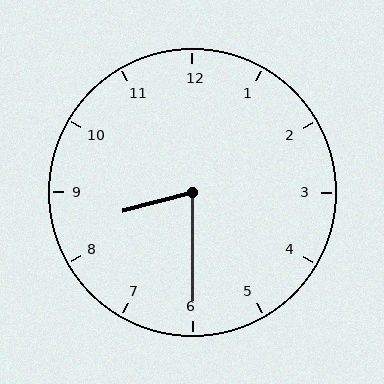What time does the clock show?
8:30.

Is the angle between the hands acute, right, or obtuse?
It is acute.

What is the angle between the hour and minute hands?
Approximately 75 degrees.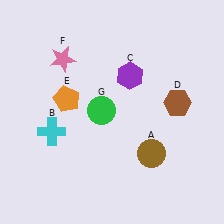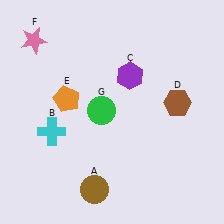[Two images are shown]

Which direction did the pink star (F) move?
The pink star (F) moved left.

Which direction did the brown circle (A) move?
The brown circle (A) moved left.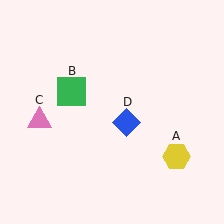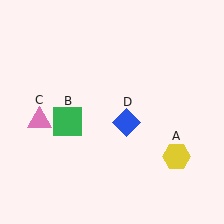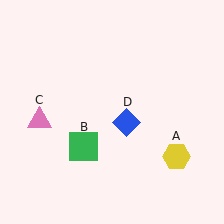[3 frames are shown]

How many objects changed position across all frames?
1 object changed position: green square (object B).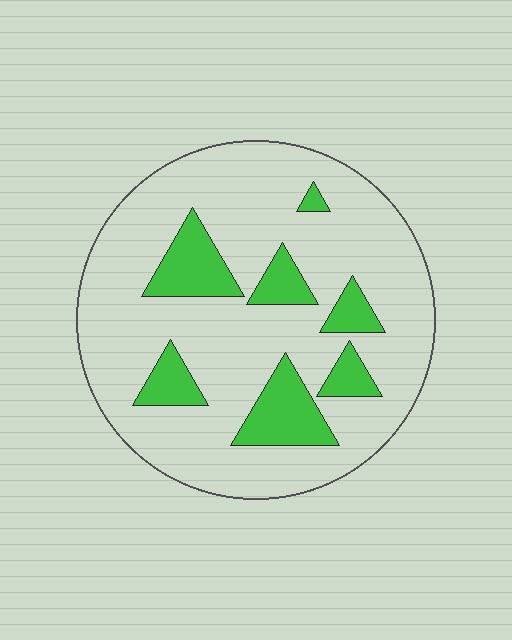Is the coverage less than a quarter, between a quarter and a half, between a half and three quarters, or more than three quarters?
Less than a quarter.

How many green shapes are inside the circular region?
7.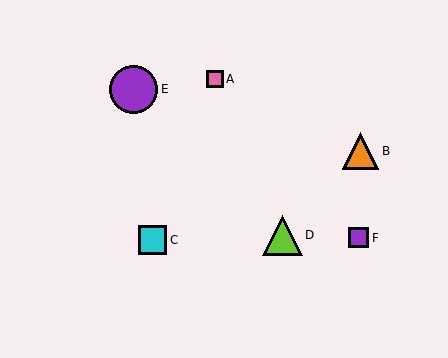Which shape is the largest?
The purple circle (labeled E) is the largest.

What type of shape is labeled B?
Shape B is an orange triangle.